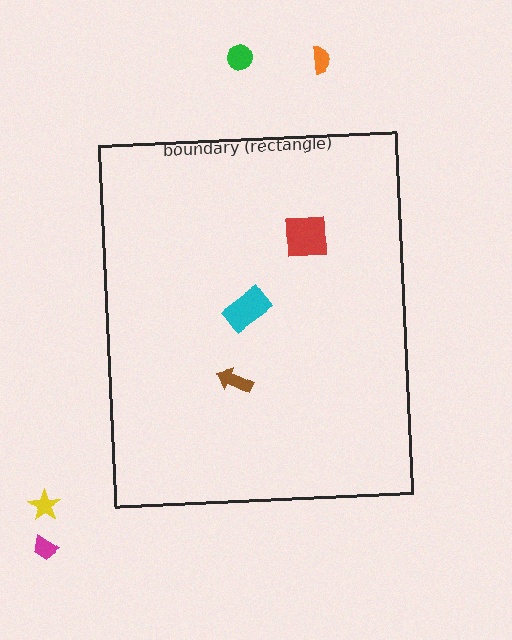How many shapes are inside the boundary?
3 inside, 4 outside.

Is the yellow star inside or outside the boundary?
Outside.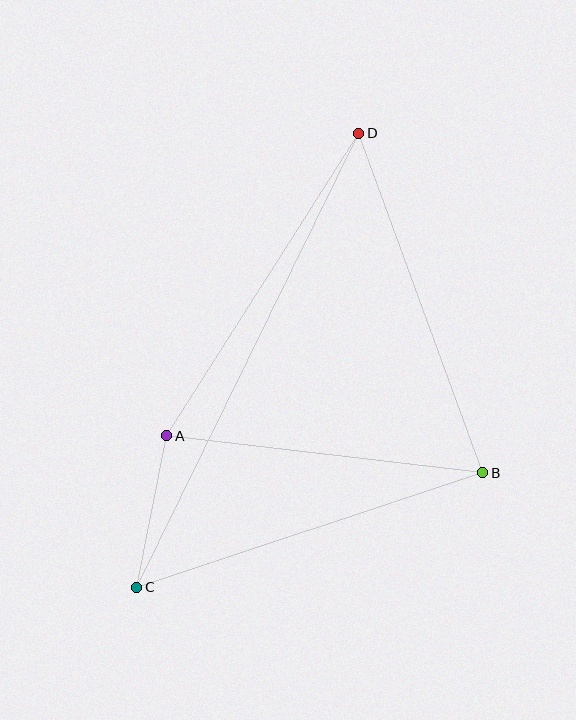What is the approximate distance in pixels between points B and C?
The distance between B and C is approximately 364 pixels.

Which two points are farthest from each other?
Points C and D are farthest from each other.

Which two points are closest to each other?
Points A and C are closest to each other.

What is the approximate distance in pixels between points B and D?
The distance between B and D is approximately 361 pixels.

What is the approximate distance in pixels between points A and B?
The distance between A and B is approximately 318 pixels.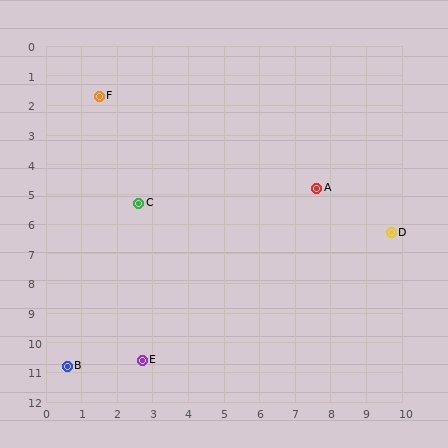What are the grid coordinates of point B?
Point B is at approximately (0.6, 10.8).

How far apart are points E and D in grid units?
Points E and D are about 8.2 grid units apart.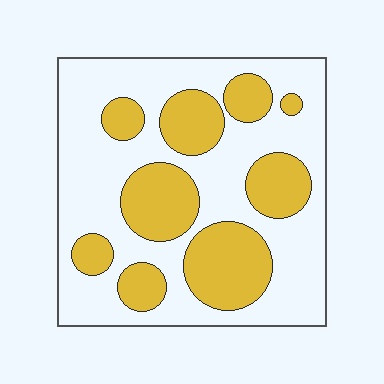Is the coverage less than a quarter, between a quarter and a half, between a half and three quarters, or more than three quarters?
Between a quarter and a half.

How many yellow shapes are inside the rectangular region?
9.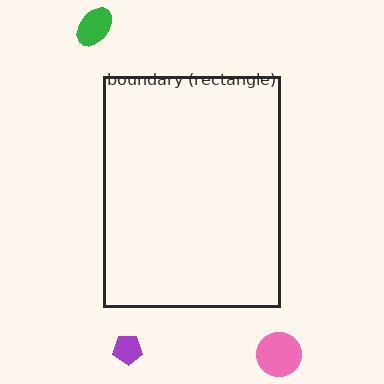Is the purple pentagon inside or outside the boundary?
Outside.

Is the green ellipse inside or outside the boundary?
Outside.